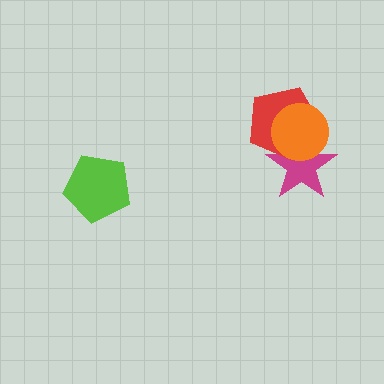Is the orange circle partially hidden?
No, no other shape covers it.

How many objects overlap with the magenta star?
2 objects overlap with the magenta star.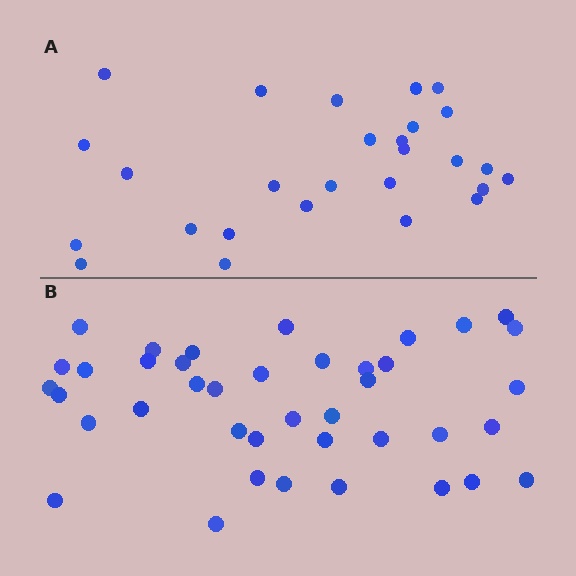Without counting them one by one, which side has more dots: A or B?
Region B (the bottom region) has more dots.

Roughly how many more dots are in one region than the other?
Region B has approximately 15 more dots than region A.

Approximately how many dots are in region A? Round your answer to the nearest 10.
About 30 dots. (The exact count is 27, which rounds to 30.)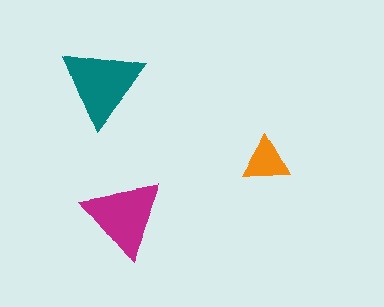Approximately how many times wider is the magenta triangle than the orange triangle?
About 1.5 times wider.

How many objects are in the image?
There are 3 objects in the image.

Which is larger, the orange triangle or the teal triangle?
The teal one.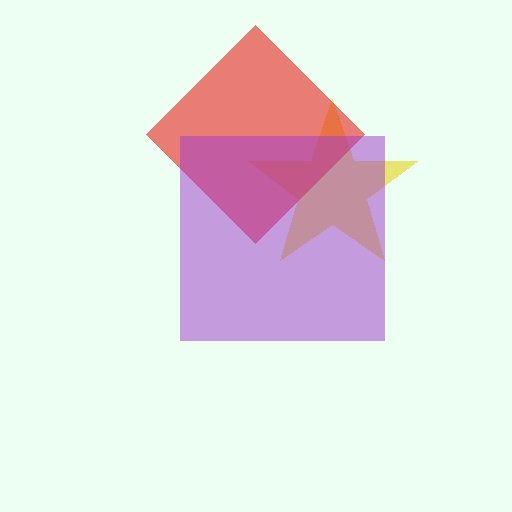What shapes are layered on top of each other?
The layered shapes are: a yellow star, a red diamond, a purple square.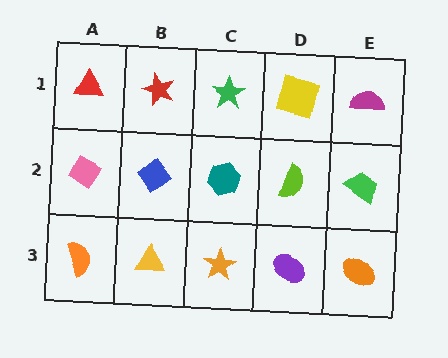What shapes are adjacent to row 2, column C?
A green star (row 1, column C), an orange star (row 3, column C), a blue diamond (row 2, column B), a lime semicircle (row 2, column D).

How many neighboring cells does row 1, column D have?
3.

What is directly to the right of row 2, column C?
A lime semicircle.